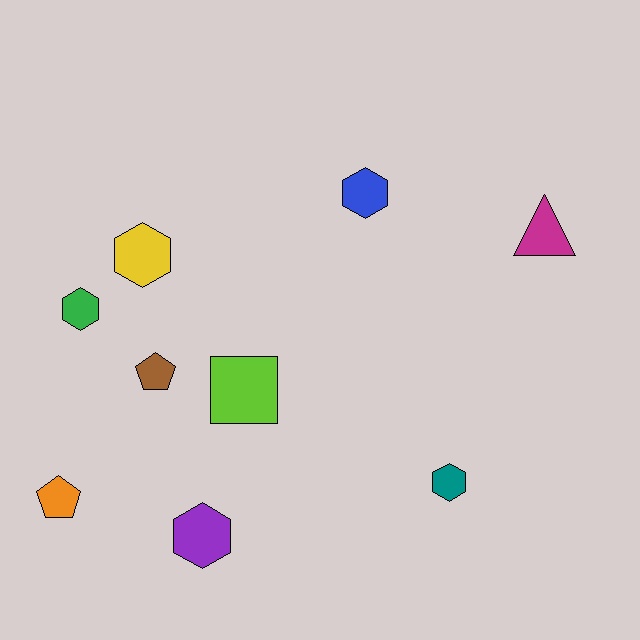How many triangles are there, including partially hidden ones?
There is 1 triangle.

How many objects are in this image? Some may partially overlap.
There are 9 objects.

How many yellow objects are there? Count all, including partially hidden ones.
There is 1 yellow object.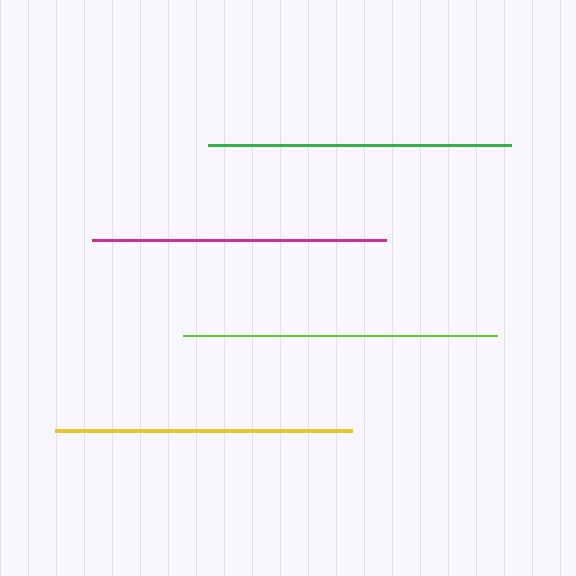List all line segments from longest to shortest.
From longest to shortest: lime, green, yellow, magenta.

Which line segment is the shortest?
The magenta line is the shortest at approximately 293 pixels.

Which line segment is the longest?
The lime line is the longest at approximately 314 pixels.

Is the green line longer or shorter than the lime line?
The lime line is longer than the green line.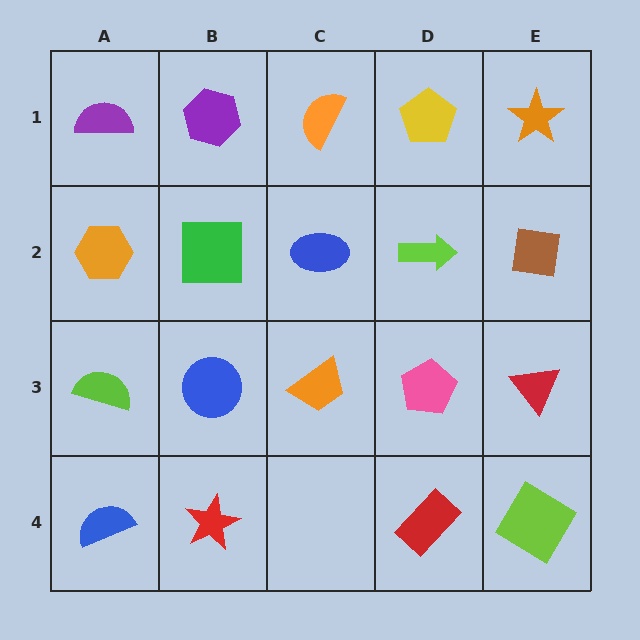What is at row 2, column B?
A green square.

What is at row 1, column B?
A purple hexagon.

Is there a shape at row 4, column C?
No, that cell is empty.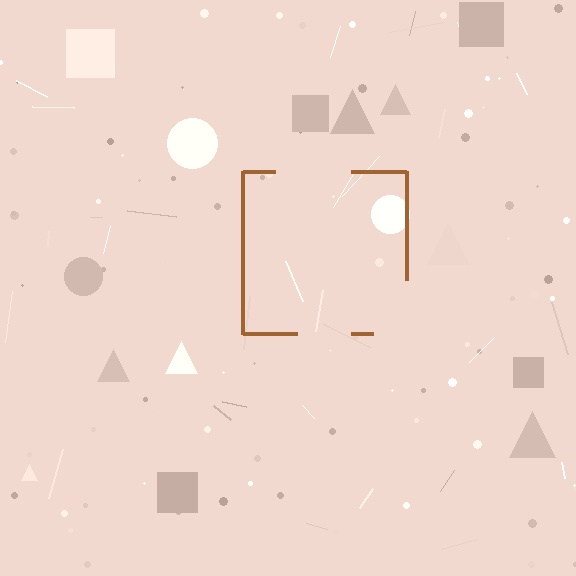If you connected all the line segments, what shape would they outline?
They would outline a square.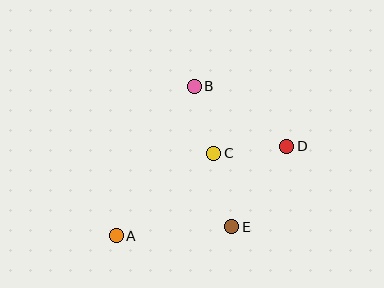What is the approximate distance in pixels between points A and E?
The distance between A and E is approximately 116 pixels.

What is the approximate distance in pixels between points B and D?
The distance between B and D is approximately 110 pixels.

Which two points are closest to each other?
Points B and C are closest to each other.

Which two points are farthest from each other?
Points A and D are farthest from each other.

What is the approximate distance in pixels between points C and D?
The distance between C and D is approximately 73 pixels.